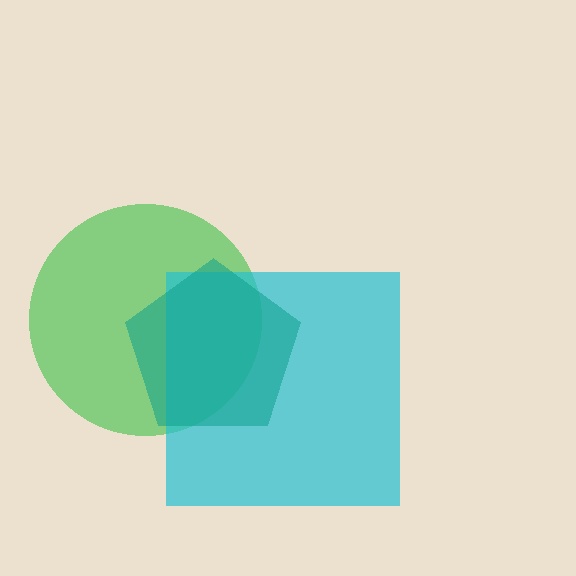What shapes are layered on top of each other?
The layered shapes are: a green circle, a cyan square, a teal pentagon.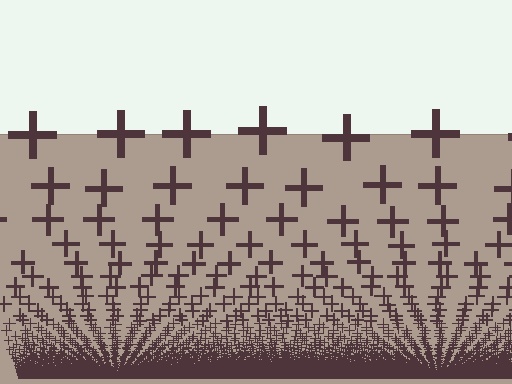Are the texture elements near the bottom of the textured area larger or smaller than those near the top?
Smaller. The gradient is inverted — elements near the bottom are smaller and denser.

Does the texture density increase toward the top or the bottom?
Density increases toward the bottom.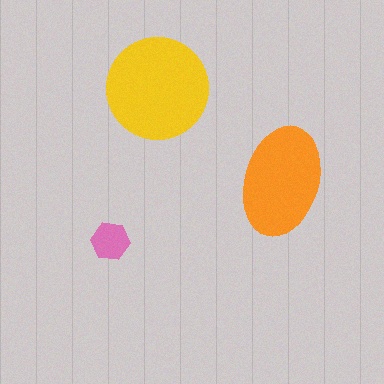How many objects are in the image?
There are 3 objects in the image.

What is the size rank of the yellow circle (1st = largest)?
1st.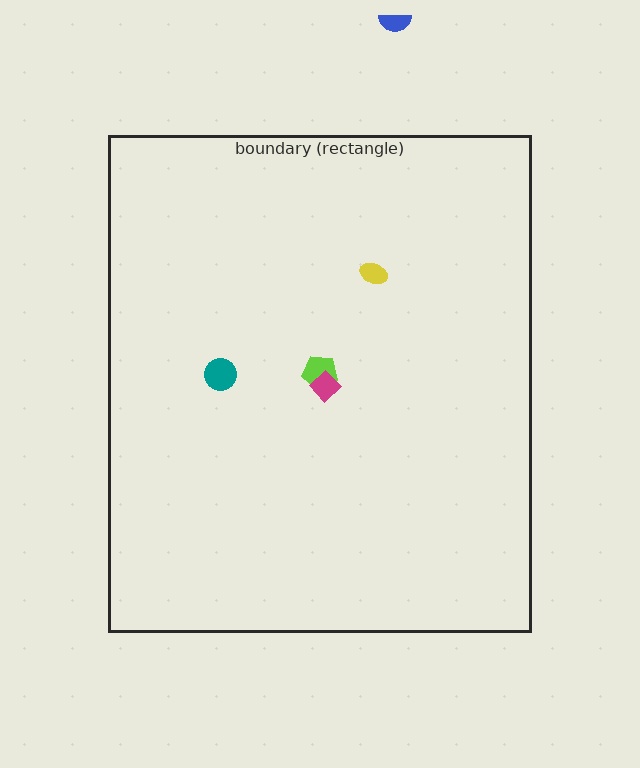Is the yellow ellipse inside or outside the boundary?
Inside.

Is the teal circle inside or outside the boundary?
Inside.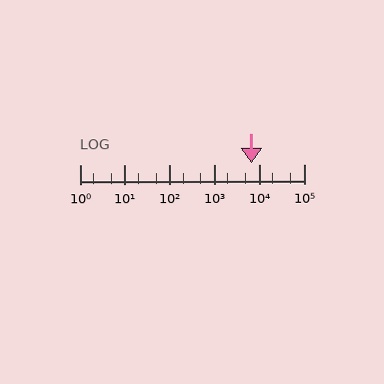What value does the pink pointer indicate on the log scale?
The pointer indicates approximately 6800.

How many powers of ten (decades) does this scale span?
The scale spans 5 decades, from 1 to 100000.